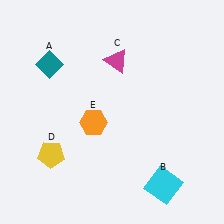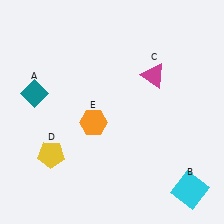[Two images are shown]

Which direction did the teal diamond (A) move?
The teal diamond (A) moved down.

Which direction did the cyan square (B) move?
The cyan square (B) moved right.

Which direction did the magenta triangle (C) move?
The magenta triangle (C) moved right.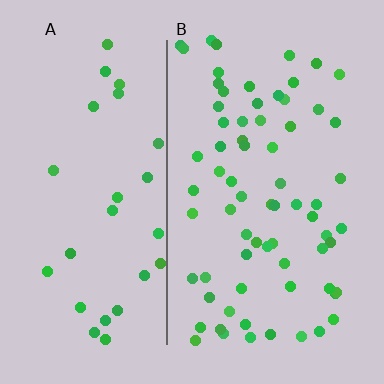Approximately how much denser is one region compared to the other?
Approximately 2.4× — region B over region A.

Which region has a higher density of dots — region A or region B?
B (the right).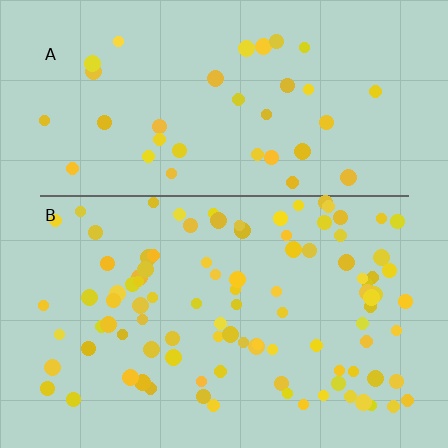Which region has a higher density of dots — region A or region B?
B (the bottom).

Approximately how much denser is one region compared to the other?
Approximately 2.6× — region B over region A.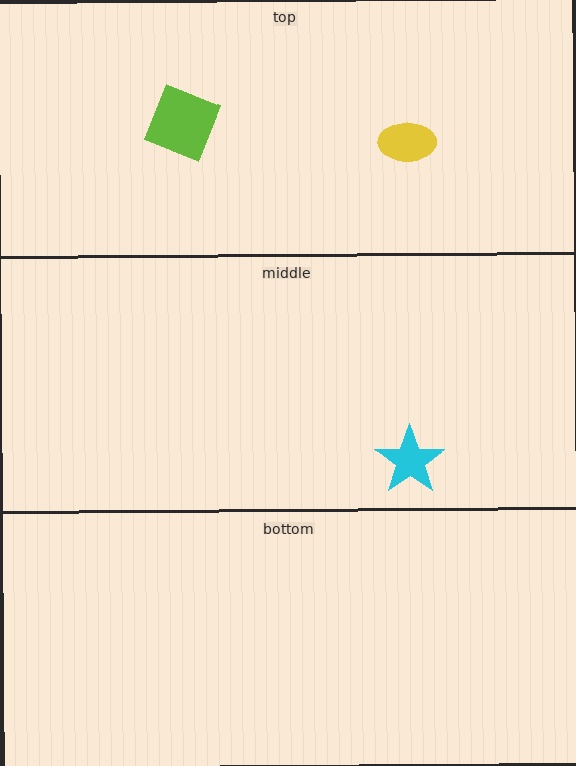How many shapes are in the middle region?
1.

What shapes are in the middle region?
The cyan star.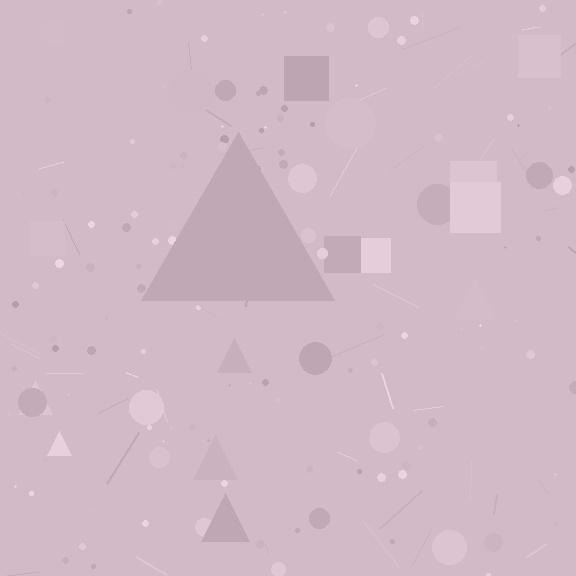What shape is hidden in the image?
A triangle is hidden in the image.